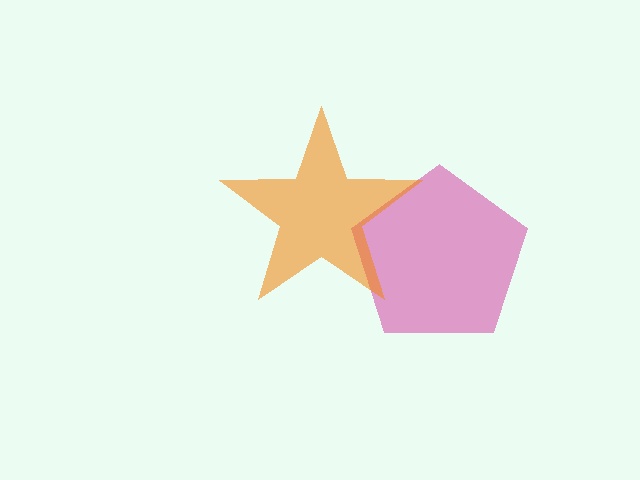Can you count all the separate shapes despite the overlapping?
Yes, there are 2 separate shapes.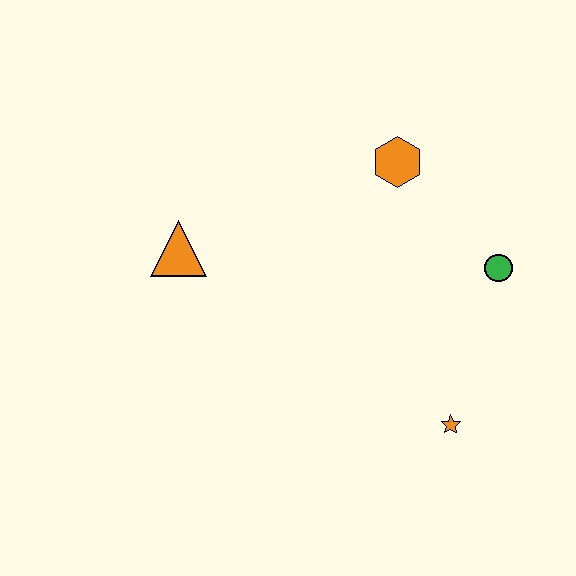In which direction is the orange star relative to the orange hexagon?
The orange star is below the orange hexagon.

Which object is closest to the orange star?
The green circle is closest to the orange star.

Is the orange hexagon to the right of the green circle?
No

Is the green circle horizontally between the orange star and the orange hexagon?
No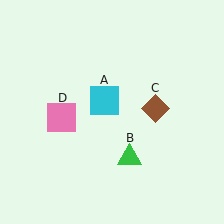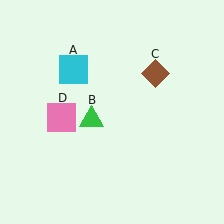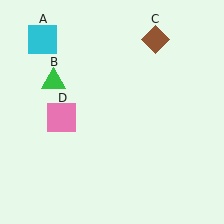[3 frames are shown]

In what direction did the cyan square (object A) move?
The cyan square (object A) moved up and to the left.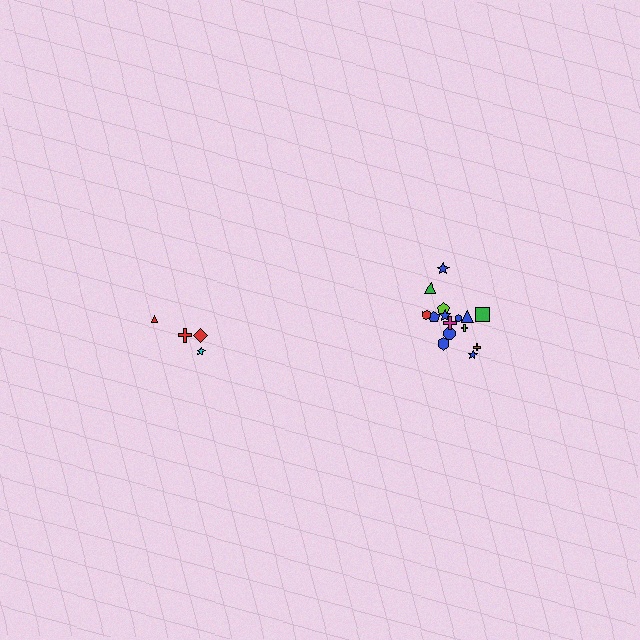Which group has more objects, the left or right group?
The right group.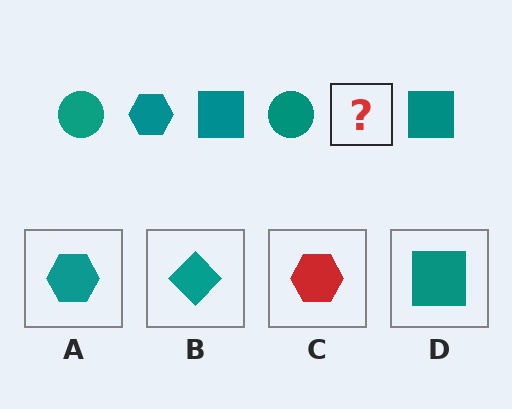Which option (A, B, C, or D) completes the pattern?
A.